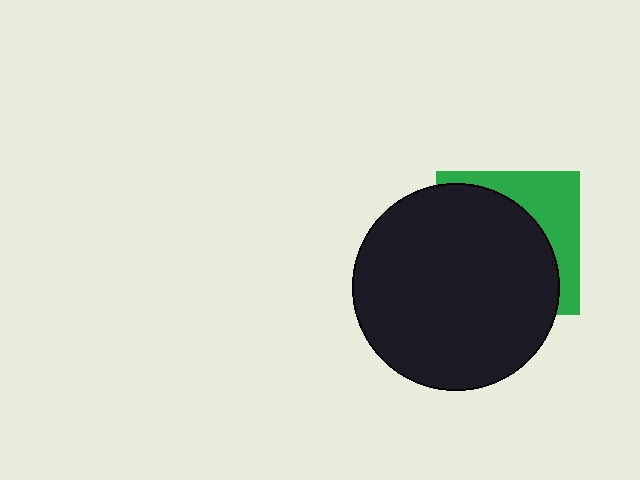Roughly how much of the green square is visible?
A small part of it is visible (roughly 32%).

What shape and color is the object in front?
The object in front is a black circle.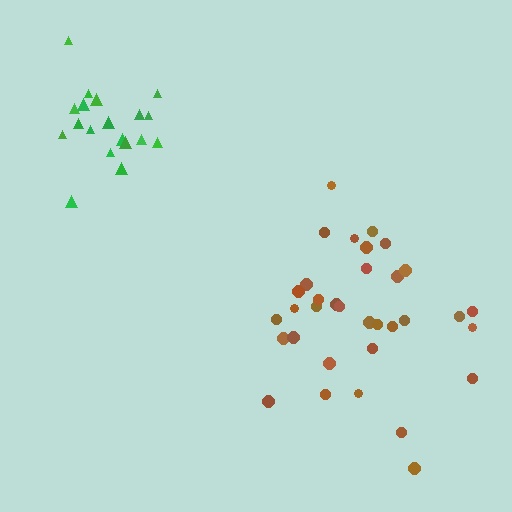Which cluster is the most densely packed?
Green.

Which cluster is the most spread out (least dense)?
Brown.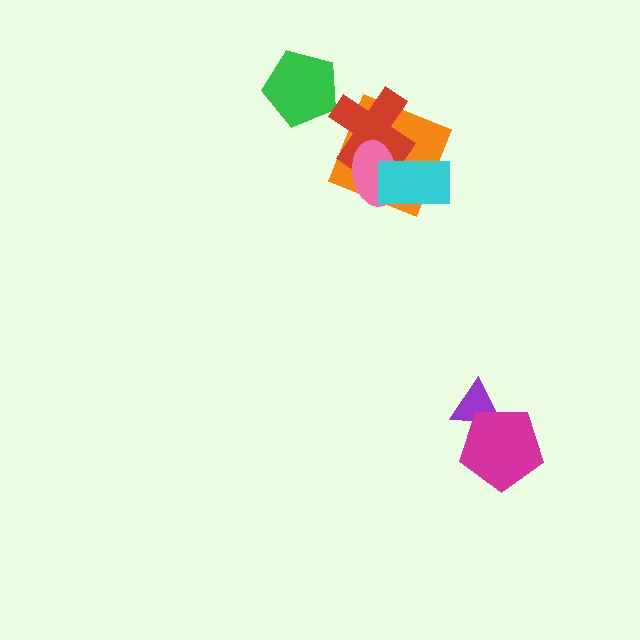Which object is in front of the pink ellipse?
The cyan rectangle is in front of the pink ellipse.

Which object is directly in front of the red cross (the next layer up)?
The pink ellipse is directly in front of the red cross.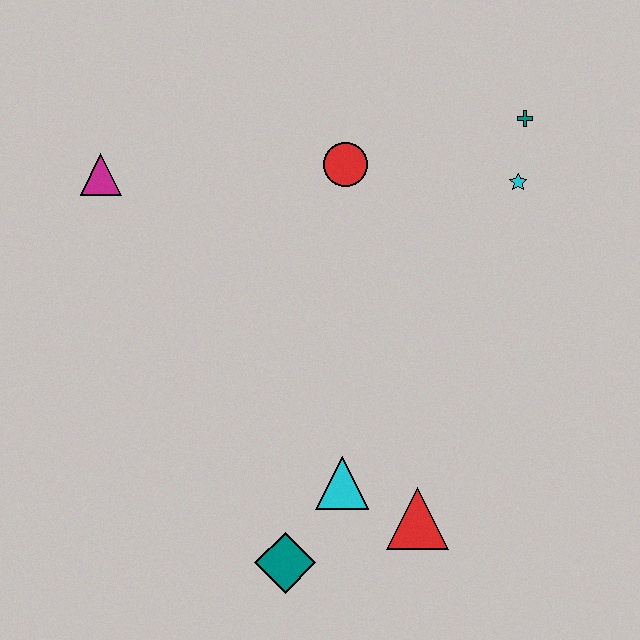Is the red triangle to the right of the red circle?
Yes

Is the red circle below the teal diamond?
No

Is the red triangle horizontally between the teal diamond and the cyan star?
Yes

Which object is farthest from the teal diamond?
The teal cross is farthest from the teal diamond.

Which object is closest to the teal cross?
The cyan star is closest to the teal cross.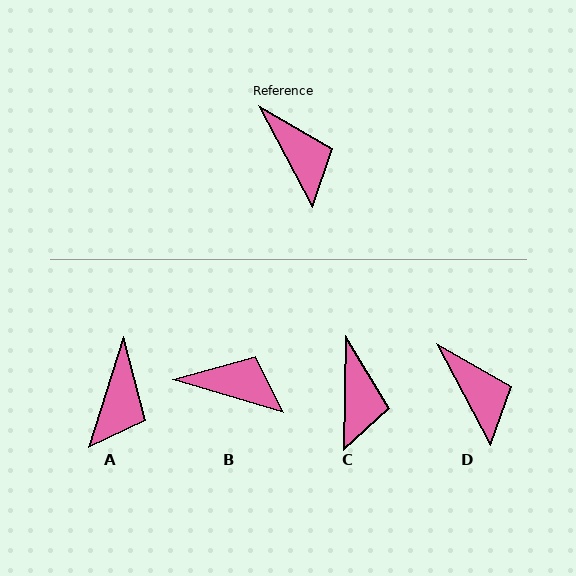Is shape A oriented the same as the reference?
No, it is off by about 45 degrees.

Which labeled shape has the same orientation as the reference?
D.